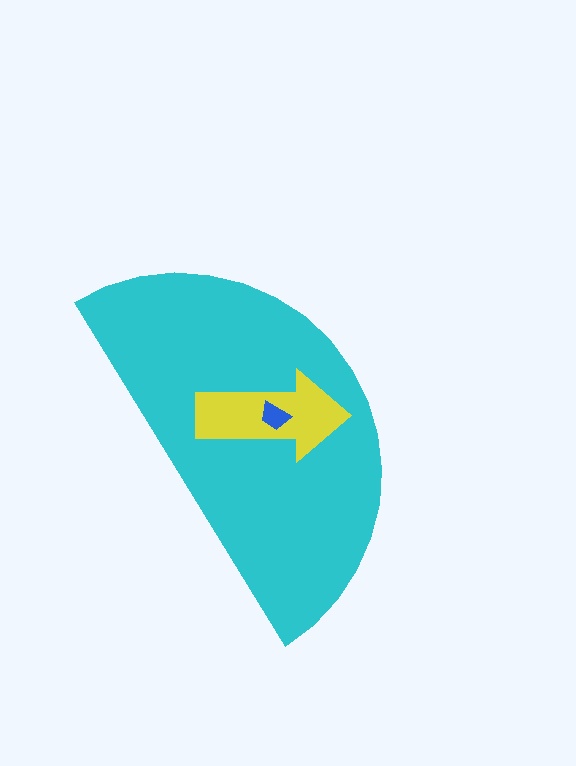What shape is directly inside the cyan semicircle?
The yellow arrow.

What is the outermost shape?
The cyan semicircle.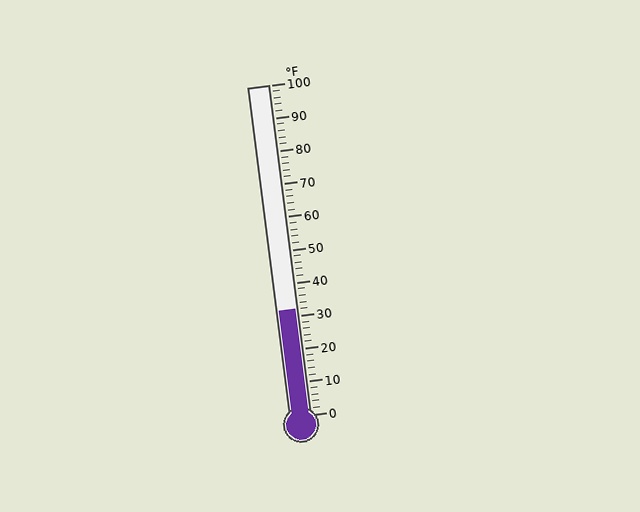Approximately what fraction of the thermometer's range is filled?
The thermometer is filled to approximately 30% of its range.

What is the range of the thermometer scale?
The thermometer scale ranges from 0°F to 100°F.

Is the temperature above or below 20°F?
The temperature is above 20°F.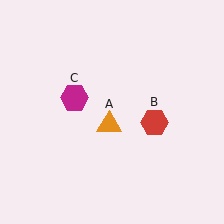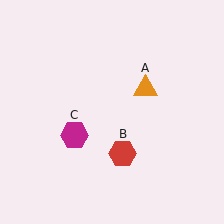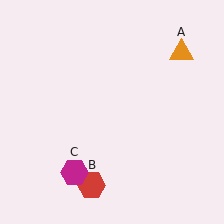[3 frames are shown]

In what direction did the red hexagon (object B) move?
The red hexagon (object B) moved down and to the left.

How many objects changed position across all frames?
3 objects changed position: orange triangle (object A), red hexagon (object B), magenta hexagon (object C).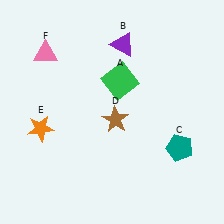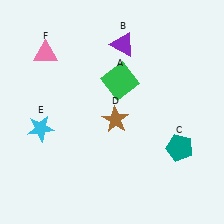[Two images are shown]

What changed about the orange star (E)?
In Image 1, E is orange. In Image 2, it changed to cyan.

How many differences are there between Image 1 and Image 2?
There is 1 difference between the two images.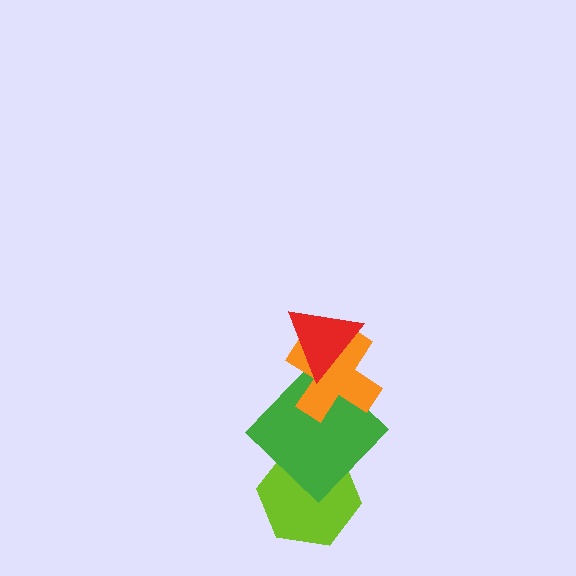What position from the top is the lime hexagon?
The lime hexagon is 4th from the top.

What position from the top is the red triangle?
The red triangle is 1st from the top.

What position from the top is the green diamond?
The green diamond is 3rd from the top.